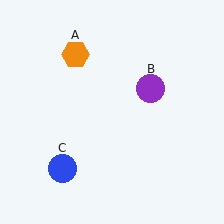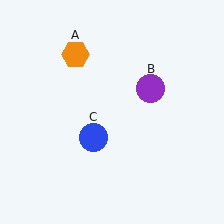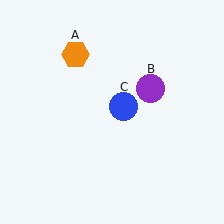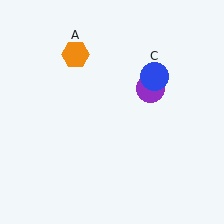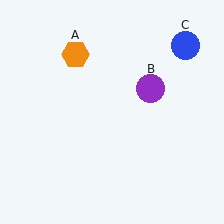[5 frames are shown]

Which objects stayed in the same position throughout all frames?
Orange hexagon (object A) and purple circle (object B) remained stationary.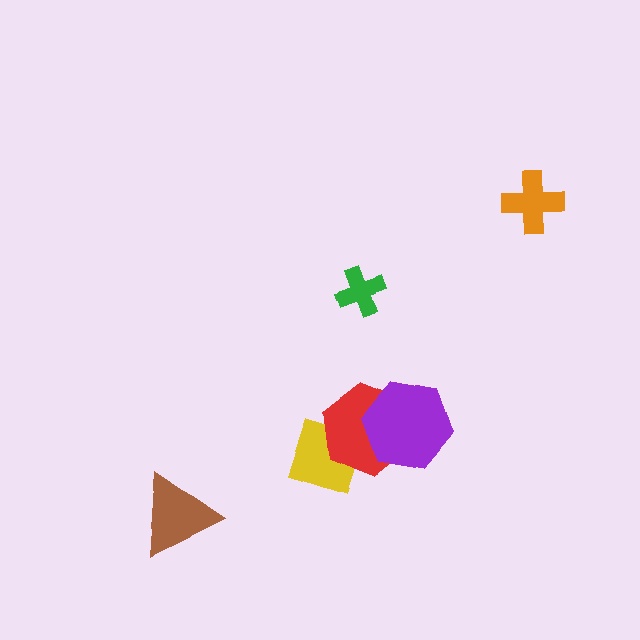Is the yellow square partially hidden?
Yes, it is partially covered by another shape.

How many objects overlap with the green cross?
0 objects overlap with the green cross.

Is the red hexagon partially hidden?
Yes, it is partially covered by another shape.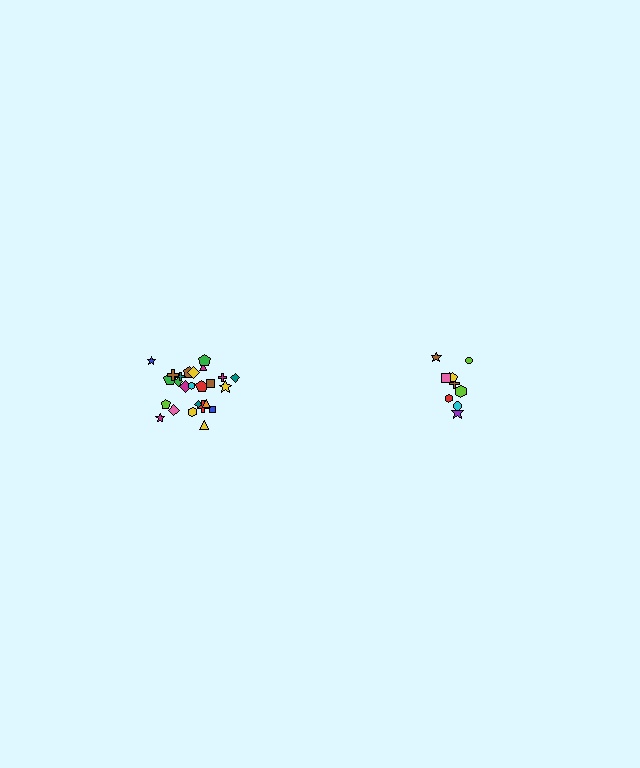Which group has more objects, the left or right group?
The left group.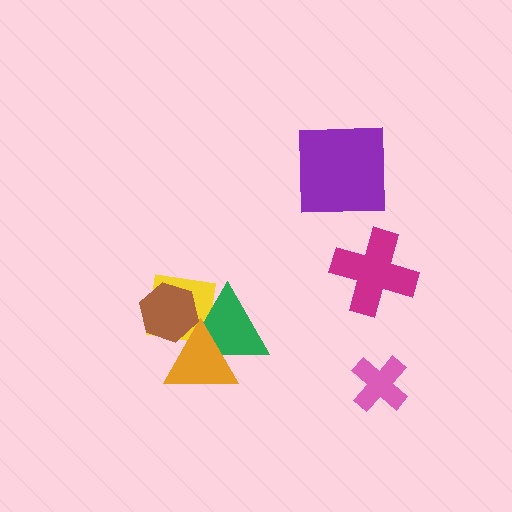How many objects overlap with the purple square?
0 objects overlap with the purple square.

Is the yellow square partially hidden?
Yes, it is partially covered by another shape.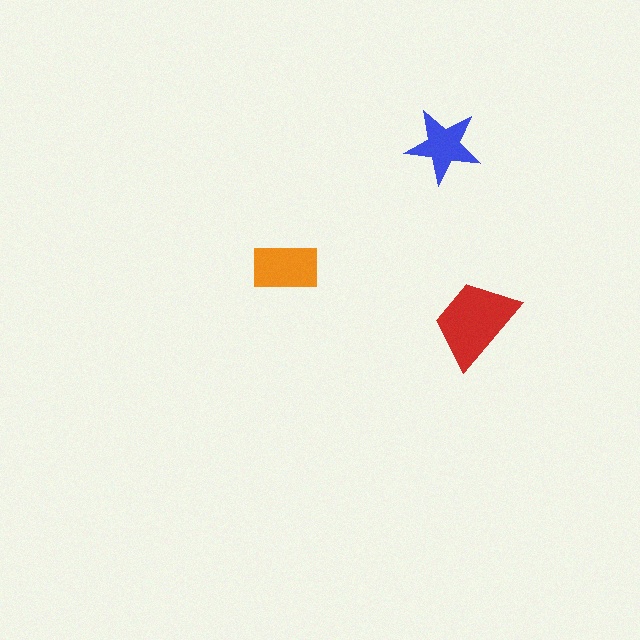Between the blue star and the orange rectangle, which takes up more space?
The orange rectangle.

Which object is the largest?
The red trapezoid.